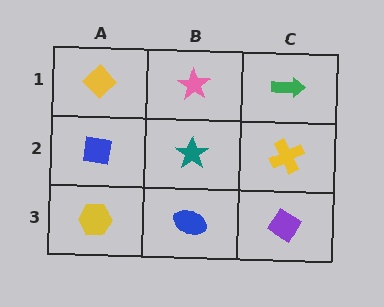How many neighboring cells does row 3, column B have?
3.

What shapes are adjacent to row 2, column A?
A yellow diamond (row 1, column A), a yellow hexagon (row 3, column A), a teal star (row 2, column B).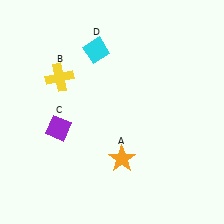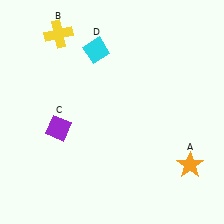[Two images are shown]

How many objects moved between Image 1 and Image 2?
2 objects moved between the two images.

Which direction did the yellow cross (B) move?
The yellow cross (B) moved up.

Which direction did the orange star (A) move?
The orange star (A) moved right.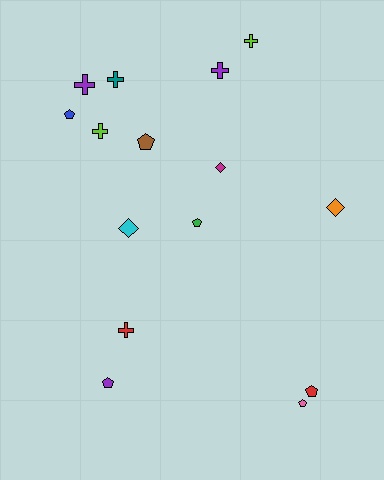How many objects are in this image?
There are 15 objects.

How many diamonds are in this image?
There are 3 diamonds.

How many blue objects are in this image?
There is 1 blue object.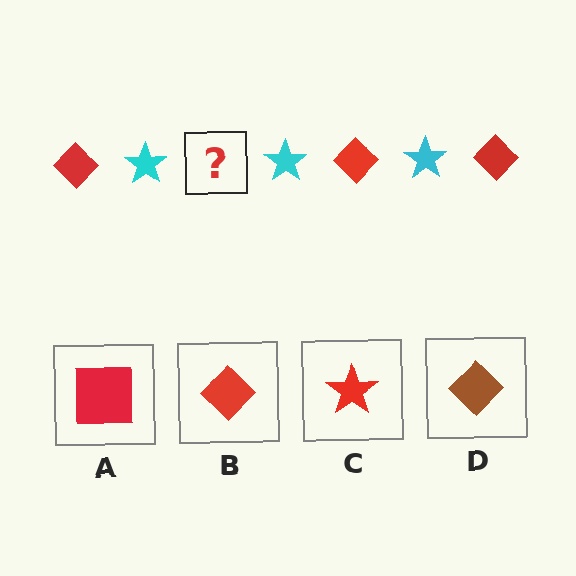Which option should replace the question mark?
Option B.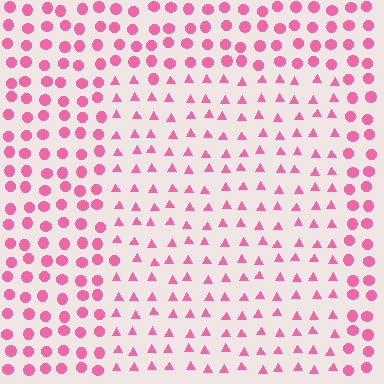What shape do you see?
I see a rectangle.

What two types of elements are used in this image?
The image uses triangles inside the rectangle region and circles outside it.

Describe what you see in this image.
The image is filled with small pink elements arranged in a uniform grid. A rectangle-shaped region contains triangles, while the surrounding area contains circles. The boundary is defined purely by the change in element shape.